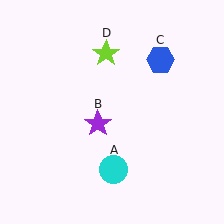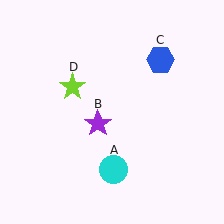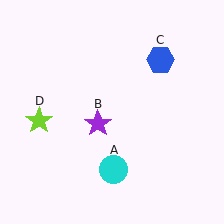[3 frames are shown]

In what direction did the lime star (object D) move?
The lime star (object D) moved down and to the left.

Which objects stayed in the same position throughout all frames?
Cyan circle (object A) and purple star (object B) and blue hexagon (object C) remained stationary.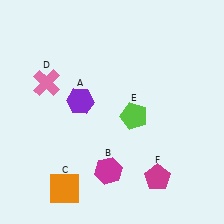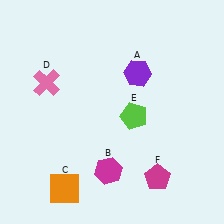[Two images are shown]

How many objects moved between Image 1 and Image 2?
1 object moved between the two images.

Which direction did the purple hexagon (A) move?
The purple hexagon (A) moved right.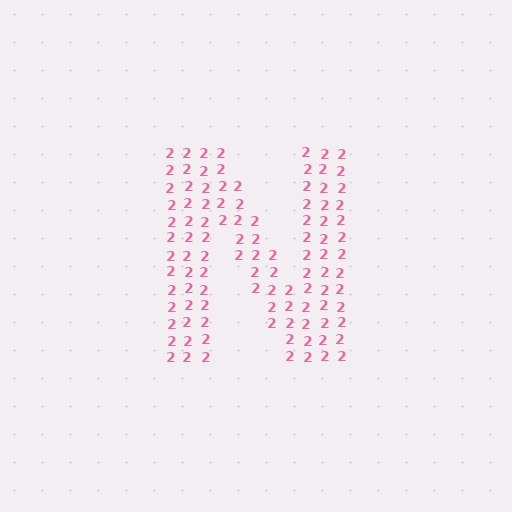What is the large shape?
The large shape is the letter N.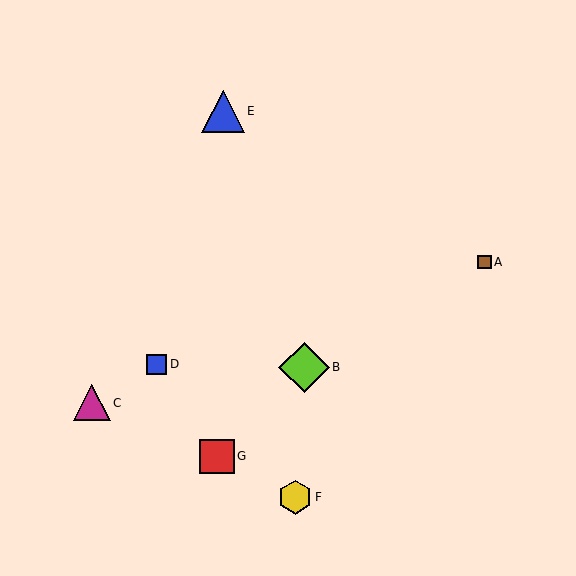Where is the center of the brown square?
The center of the brown square is at (484, 262).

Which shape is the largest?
The lime diamond (labeled B) is the largest.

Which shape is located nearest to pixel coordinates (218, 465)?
The red square (labeled G) at (217, 456) is nearest to that location.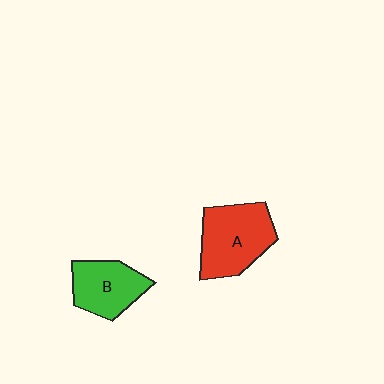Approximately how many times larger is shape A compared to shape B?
Approximately 1.3 times.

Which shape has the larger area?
Shape A (red).